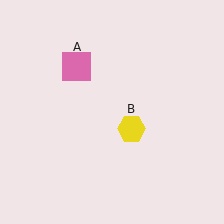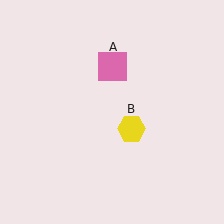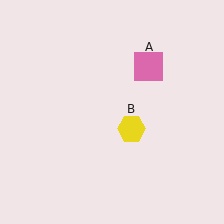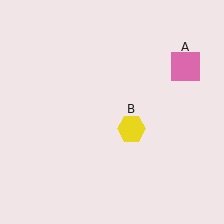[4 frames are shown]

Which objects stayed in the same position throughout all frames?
Yellow hexagon (object B) remained stationary.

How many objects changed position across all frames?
1 object changed position: pink square (object A).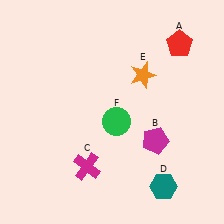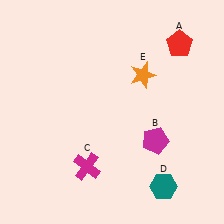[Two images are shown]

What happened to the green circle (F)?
The green circle (F) was removed in Image 2. It was in the bottom-right area of Image 1.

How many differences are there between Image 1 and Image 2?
There is 1 difference between the two images.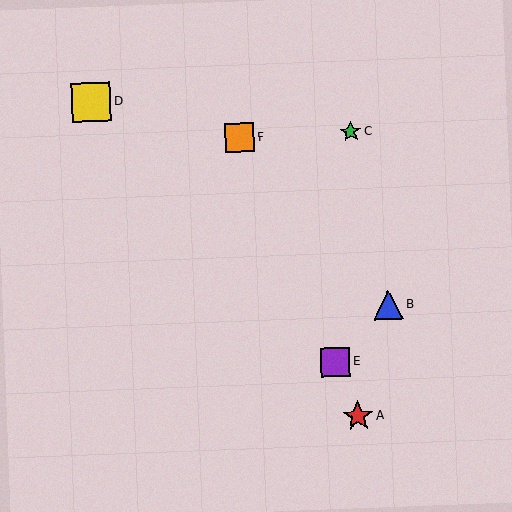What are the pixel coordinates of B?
Object B is at (388, 305).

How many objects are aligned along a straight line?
3 objects (A, E, F) are aligned along a straight line.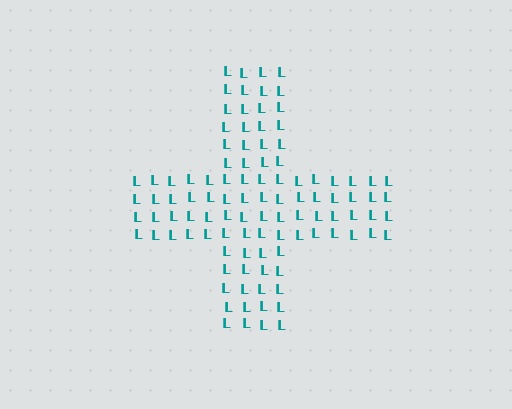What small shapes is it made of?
It is made of small letter L's.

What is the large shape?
The large shape is a cross.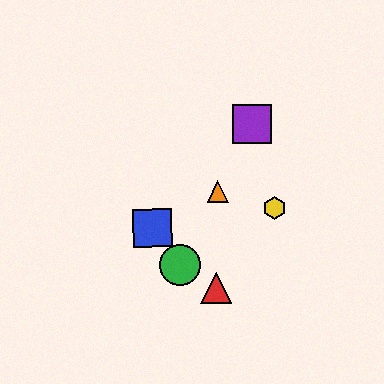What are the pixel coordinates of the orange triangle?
The orange triangle is at (218, 191).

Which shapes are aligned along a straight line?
The green circle, the purple square, the orange triangle are aligned along a straight line.